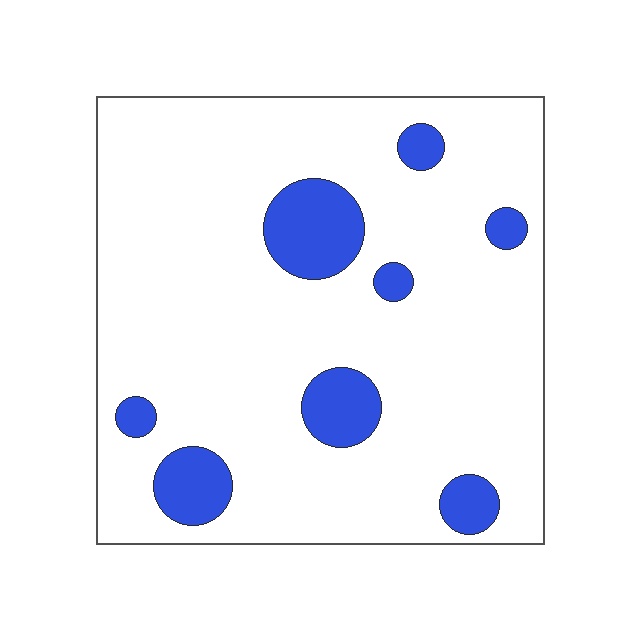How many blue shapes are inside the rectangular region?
8.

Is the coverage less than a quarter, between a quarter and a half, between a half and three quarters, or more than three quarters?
Less than a quarter.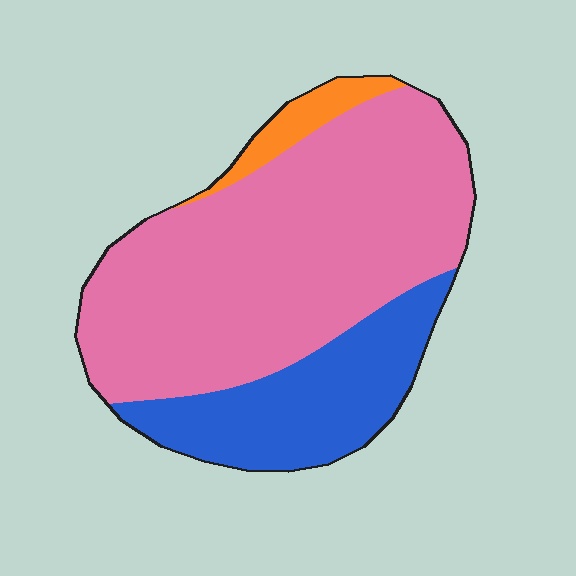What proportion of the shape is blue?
Blue takes up about one quarter (1/4) of the shape.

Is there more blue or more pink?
Pink.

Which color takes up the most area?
Pink, at roughly 70%.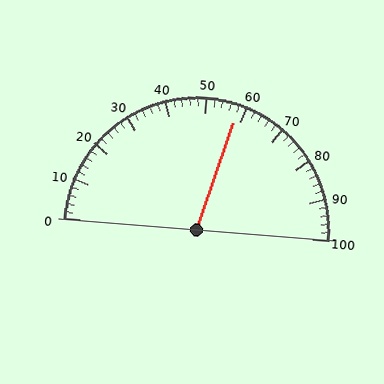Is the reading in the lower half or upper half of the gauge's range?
The reading is in the upper half of the range (0 to 100).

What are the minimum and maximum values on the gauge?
The gauge ranges from 0 to 100.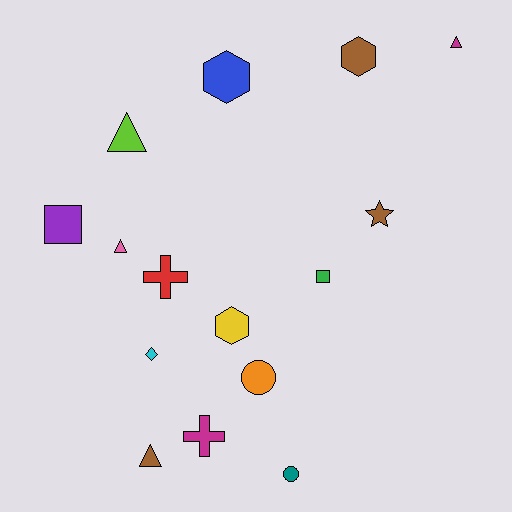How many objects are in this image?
There are 15 objects.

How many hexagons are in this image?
There are 3 hexagons.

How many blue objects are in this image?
There is 1 blue object.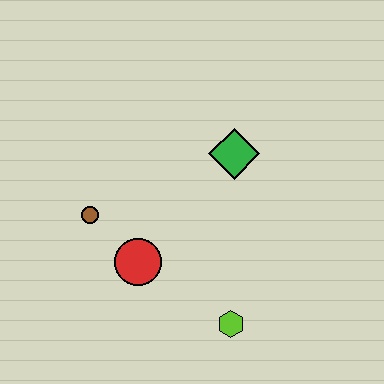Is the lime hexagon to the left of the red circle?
No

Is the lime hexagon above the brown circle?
No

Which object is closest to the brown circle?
The red circle is closest to the brown circle.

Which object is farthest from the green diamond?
The lime hexagon is farthest from the green diamond.